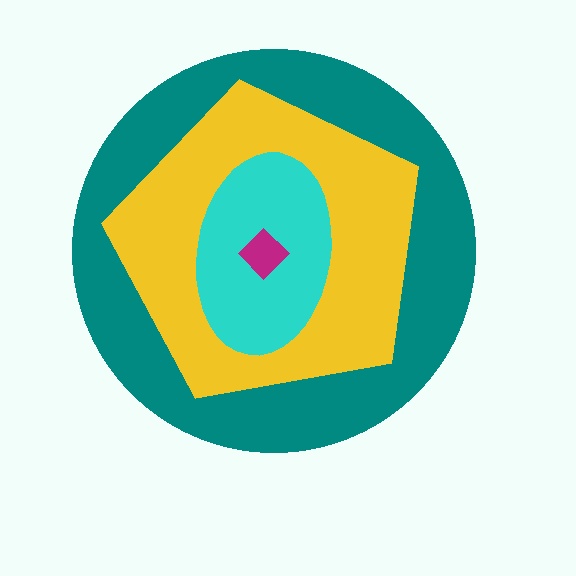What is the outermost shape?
The teal circle.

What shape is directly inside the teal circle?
The yellow pentagon.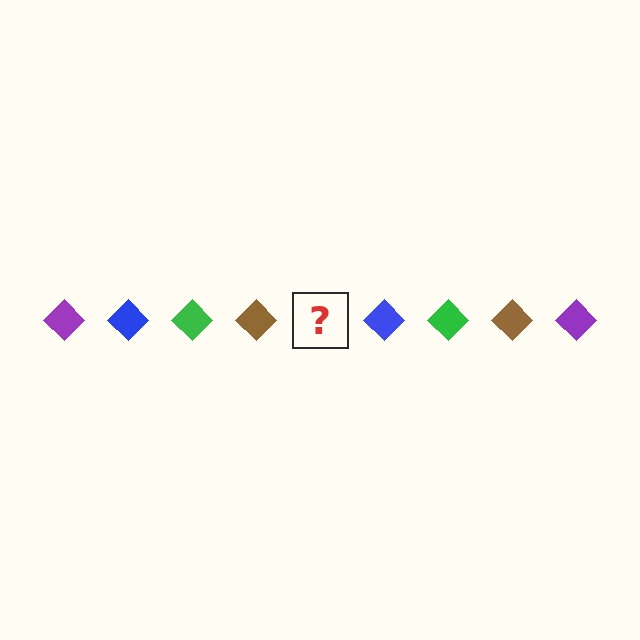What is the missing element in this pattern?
The missing element is a purple diamond.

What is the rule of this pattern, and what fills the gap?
The rule is that the pattern cycles through purple, blue, green, brown diamonds. The gap should be filled with a purple diamond.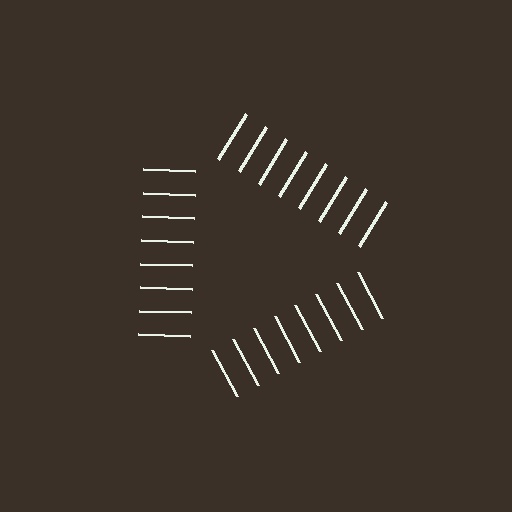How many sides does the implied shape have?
3 sides — the line-ends trace a triangle.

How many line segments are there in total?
24 — 8 along each of the 3 edges.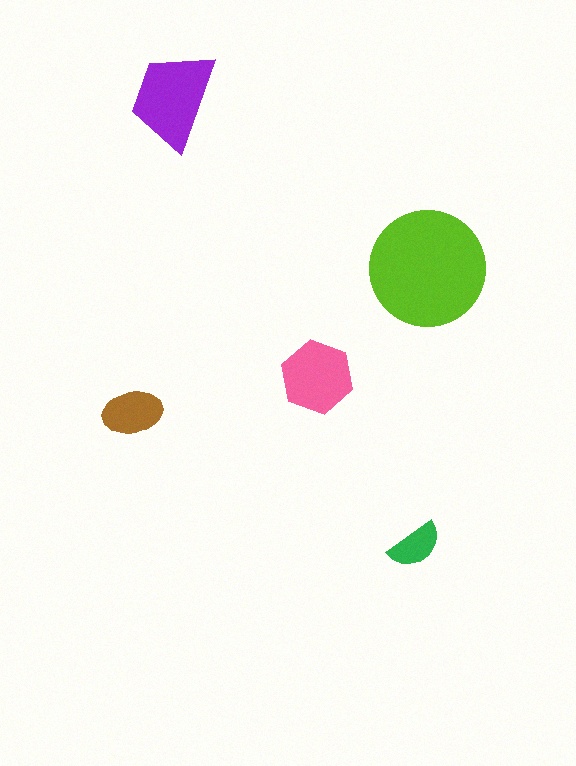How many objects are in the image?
There are 5 objects in the image.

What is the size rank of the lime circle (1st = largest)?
1st.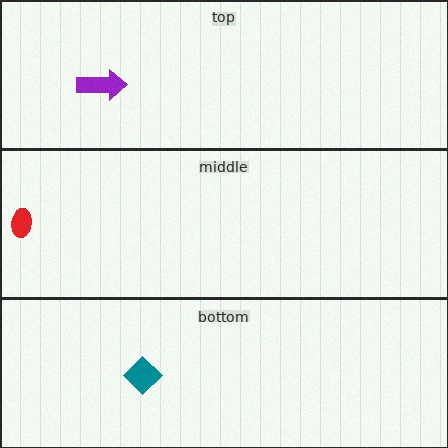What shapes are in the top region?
The purple arrow.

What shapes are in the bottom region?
The teal diamond.